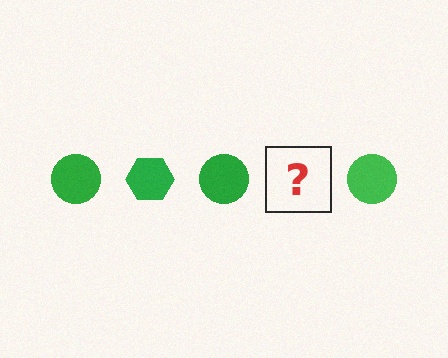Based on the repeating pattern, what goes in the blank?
The blank should be a green hexagon.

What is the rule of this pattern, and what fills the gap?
The rule is that the pattern cycles through circle, hexagon shapes in green. The gap should be filled with a green hexagon.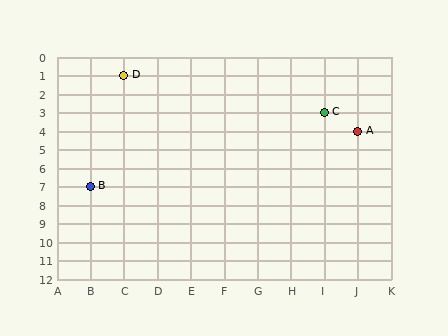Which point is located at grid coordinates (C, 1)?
Point D is at (C, 1).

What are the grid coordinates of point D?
Point D is at grid coordinates (C, 1).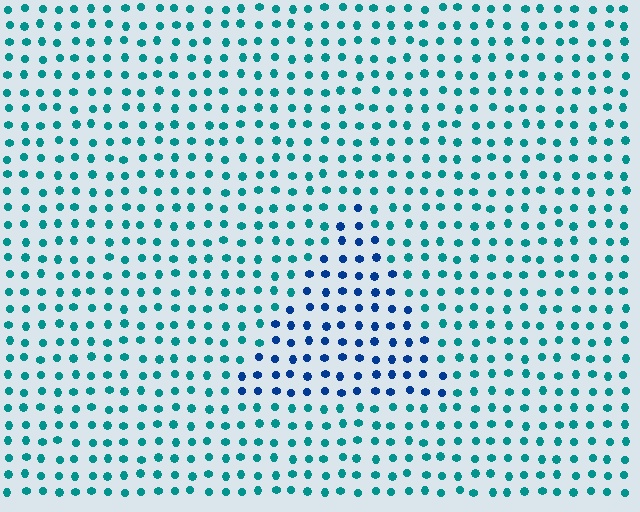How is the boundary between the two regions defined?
The boundary is defined purely by a slight shift in hue (about 40 degrees). Spacing, size, and orientation are identical on both sides.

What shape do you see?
I see a triangle.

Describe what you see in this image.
The image is filled with small teal elements in a uniform arrangement. A triangle-shaped region is visible where the elements are tinted to a slightly different hue, forming a subtle color boundary.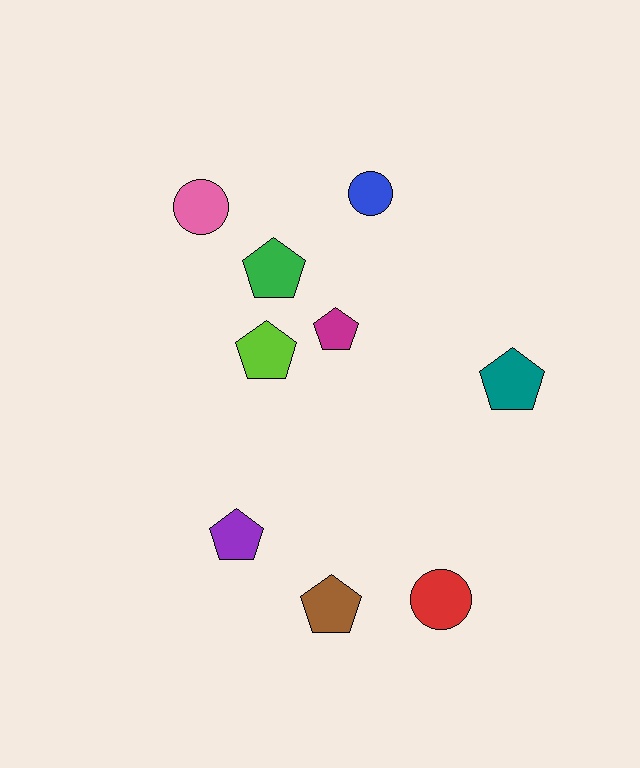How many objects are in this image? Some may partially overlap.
There are 9 objects.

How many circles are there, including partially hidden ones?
There are 3 circles.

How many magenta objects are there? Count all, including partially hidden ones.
There is 1 magenta object.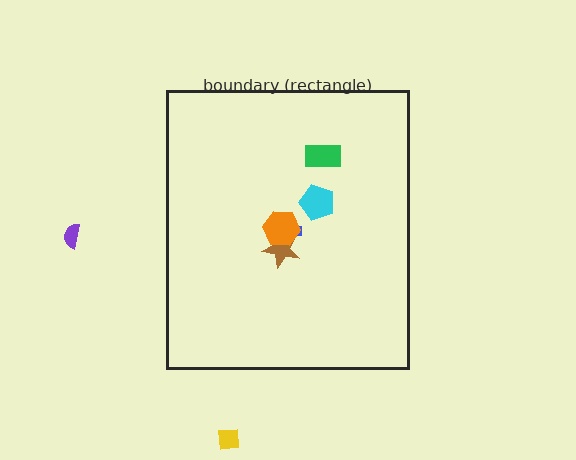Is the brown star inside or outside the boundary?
Inside.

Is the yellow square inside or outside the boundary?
Outside.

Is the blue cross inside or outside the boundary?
Inside.